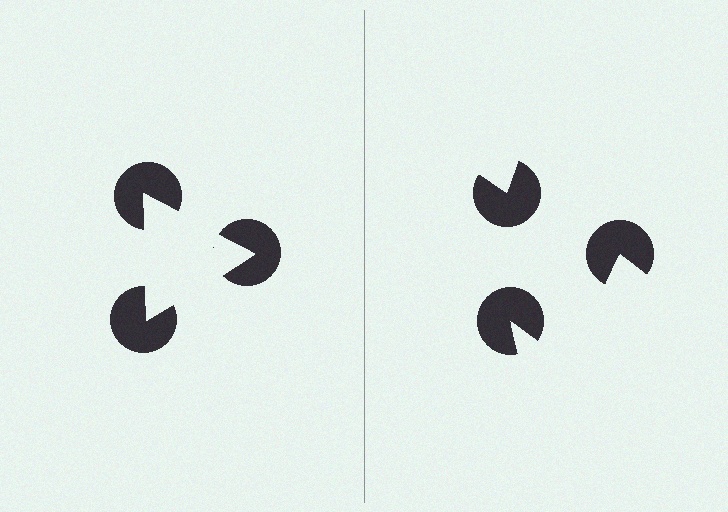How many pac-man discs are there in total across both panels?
6 — 3 on each side.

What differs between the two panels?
The pac-man discs are positioned identically on both sides; only the wedge orientations differ. On the left they align to a triangle; on the right they are misaligned.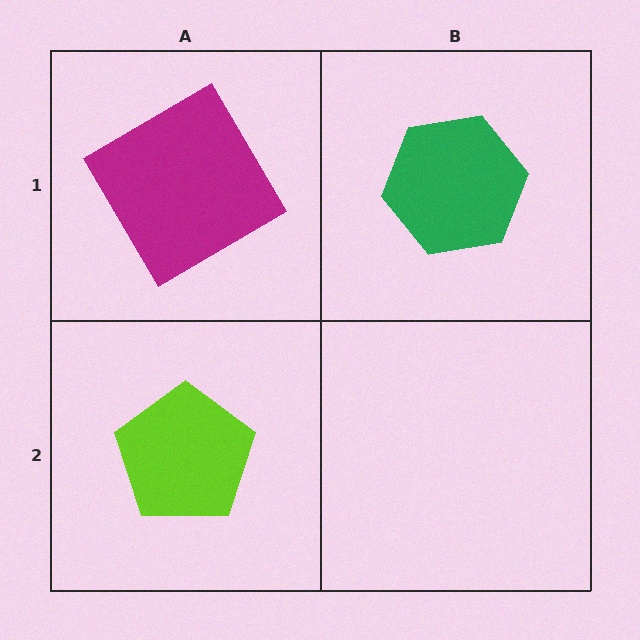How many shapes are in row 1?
2 shapes.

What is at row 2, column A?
A lime pentagon.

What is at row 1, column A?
A magenta diamond.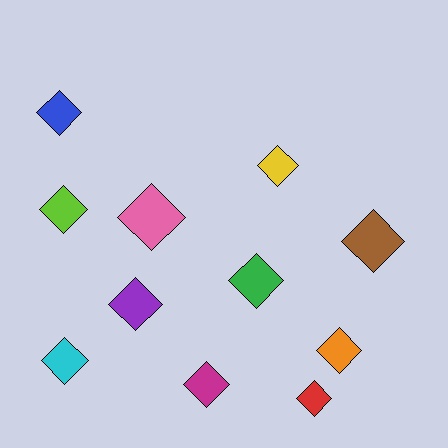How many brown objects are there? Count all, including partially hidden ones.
There is 1 brown object.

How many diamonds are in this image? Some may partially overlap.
There are 11 diamonds.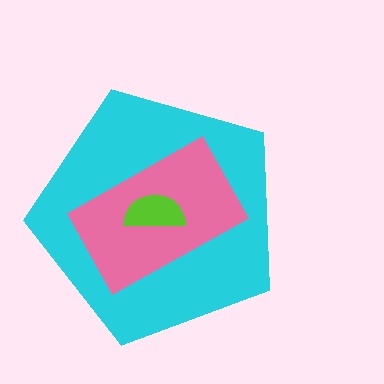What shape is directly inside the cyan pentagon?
The pink rectangle.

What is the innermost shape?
The lime semicircle.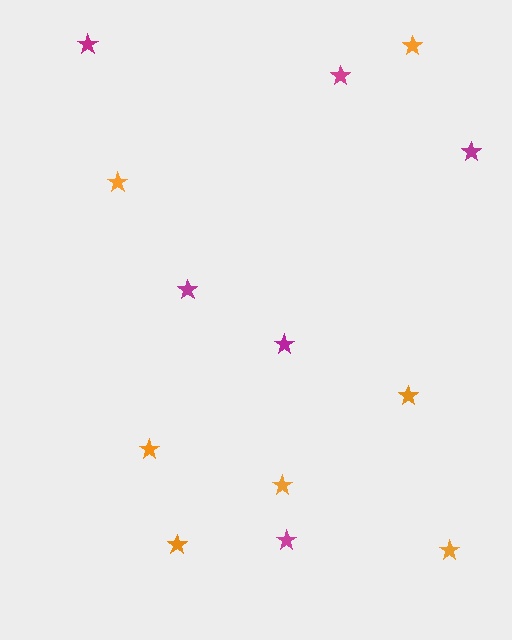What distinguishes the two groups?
There are 2 groups: one group of orange stars (7) and one group of magenta stars (6).